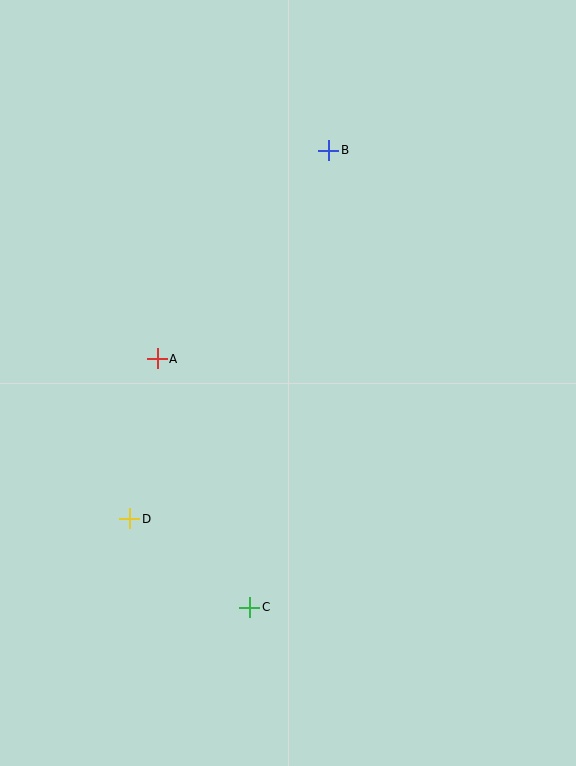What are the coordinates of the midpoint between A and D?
The midpoint between A and D is at (144, 439).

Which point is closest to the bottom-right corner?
Point C is closest to the bottom-right corner.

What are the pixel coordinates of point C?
Point C is at (250, 607).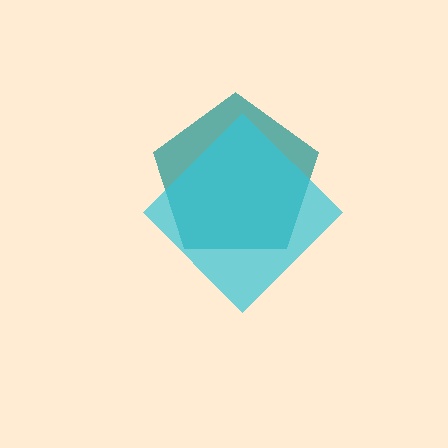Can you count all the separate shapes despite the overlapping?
Yes, there are 2 separate shapes.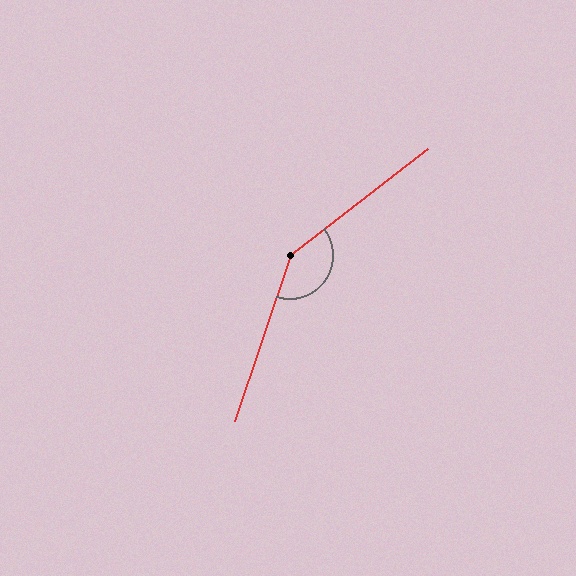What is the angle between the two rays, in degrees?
Approximately 146 degrees.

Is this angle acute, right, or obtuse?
It is obtuse.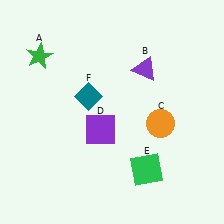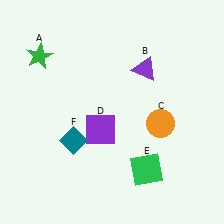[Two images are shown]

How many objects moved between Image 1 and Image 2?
1 object moved between the two images.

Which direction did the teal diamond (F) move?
The teal diamond (F) moved down.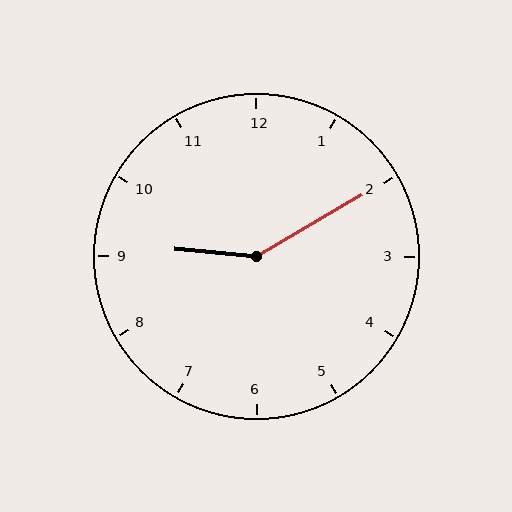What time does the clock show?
9:10.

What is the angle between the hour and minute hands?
Approximately 145 degrees.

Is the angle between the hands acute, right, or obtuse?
It is obtuse.